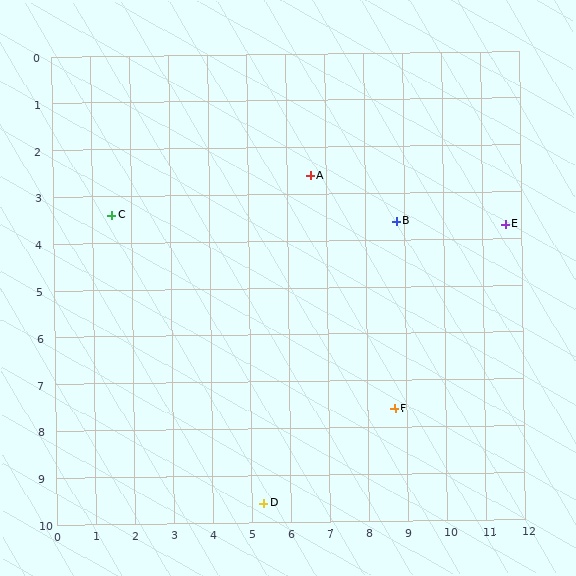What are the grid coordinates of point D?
Point D is at approximately (5.3, 9.6).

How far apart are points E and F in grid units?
Points E and F are about 4.9 grid units apart.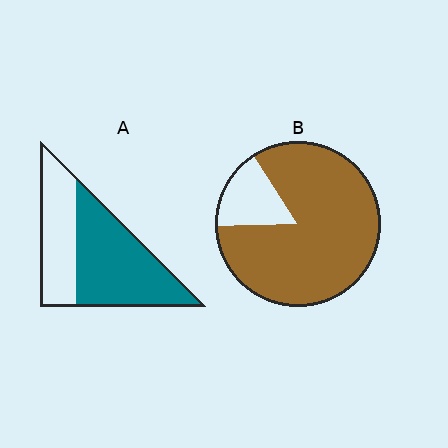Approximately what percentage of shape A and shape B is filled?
A is approximately 60% and B is approximately 85%.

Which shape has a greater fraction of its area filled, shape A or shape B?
Shape B.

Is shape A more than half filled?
Yes.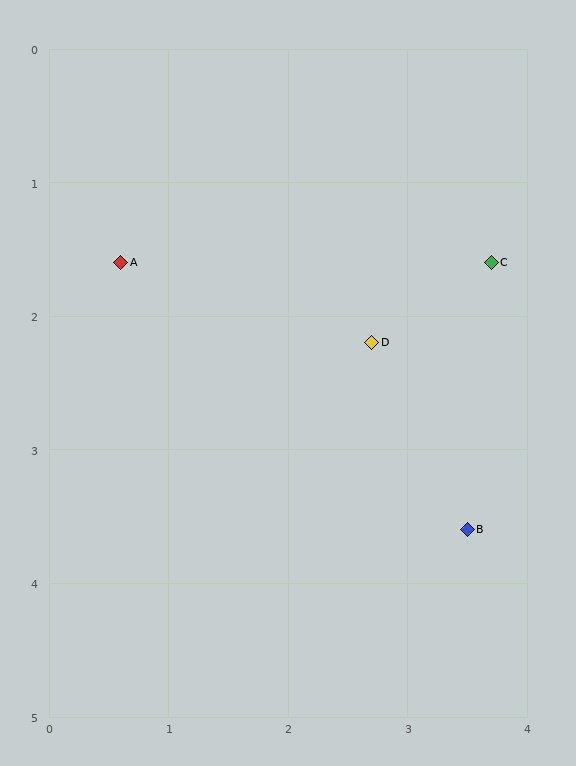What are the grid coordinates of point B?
Point B is at approximately (3.5, 3.6).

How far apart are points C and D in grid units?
Points C and D are about 1.2 grid units apart.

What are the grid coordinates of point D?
Point D is at approximately (2.7, 2.2).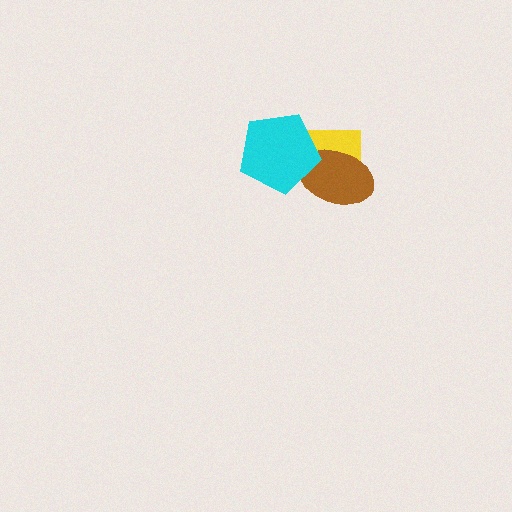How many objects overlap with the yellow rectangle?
2 objects overlap with the yellow rectangle.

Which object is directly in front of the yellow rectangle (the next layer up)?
The brown ellipse is directly in front of the yellow rectangle.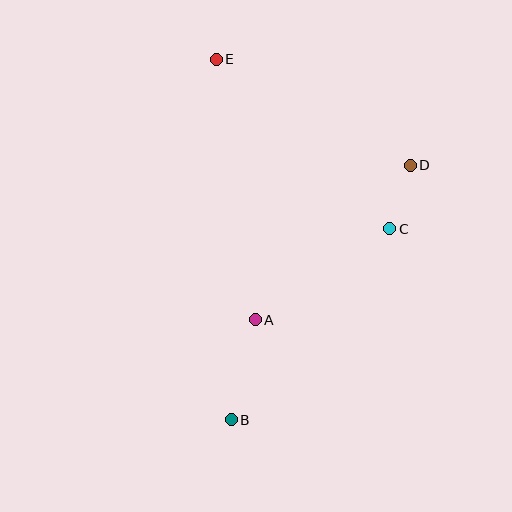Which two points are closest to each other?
Points C and D are closest to each other.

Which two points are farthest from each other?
Points B and E are farthest from each other.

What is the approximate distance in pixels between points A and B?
The distance between A and B is approximately 103 pixels.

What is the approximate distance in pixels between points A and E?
The distance between A and E is approximately 264 pixels.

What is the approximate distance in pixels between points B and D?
The distance between B and D is approximately 312 pixels.